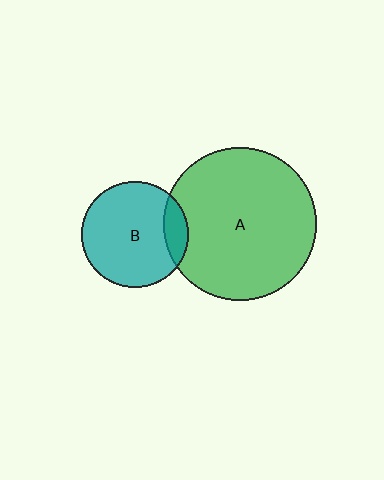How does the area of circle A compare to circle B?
Approximately 2.1 times.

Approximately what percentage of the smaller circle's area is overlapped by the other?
Approximately 15%.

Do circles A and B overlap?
Yes.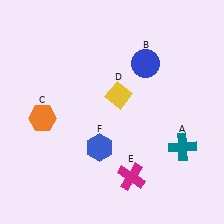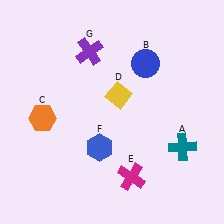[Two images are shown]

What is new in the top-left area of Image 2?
A purple cross (G) was added in the top-left area of Image 2.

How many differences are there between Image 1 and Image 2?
There is 1 difference between the two images.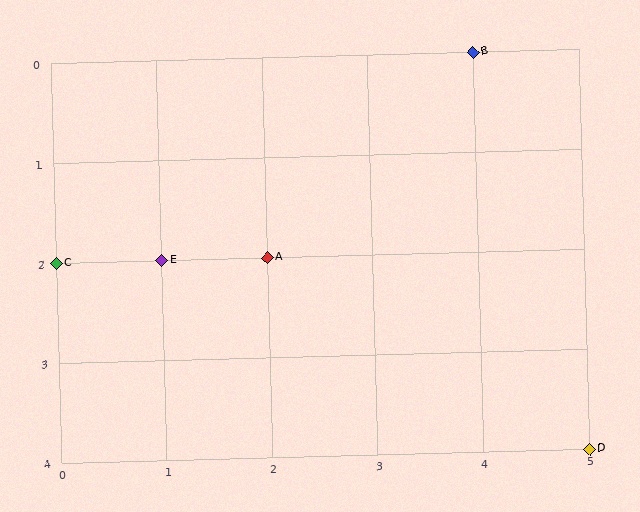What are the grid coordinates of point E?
Point E is at grid coordinates (1, 2).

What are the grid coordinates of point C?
Point C is at grid coordinates (0, 2).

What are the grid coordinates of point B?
Point B is at grid coordinates (4, 0).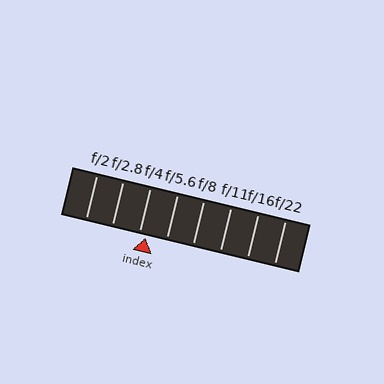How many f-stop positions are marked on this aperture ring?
There are 8 f-stop positions marked.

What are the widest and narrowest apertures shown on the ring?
The widest aperture shown is f/2 and the narrowest is f/22.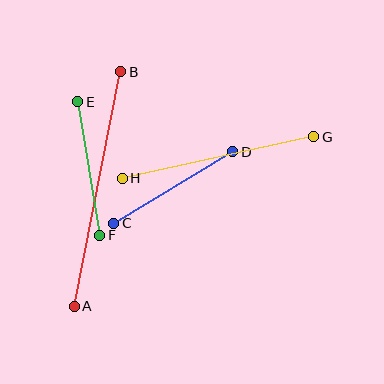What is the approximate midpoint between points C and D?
The midpoint is at approximately (173, 188) pixels.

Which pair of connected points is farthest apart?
Points A and B are farthest apart.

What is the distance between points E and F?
The distance is approximately 135 pixels.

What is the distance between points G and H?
The distance is approximately 196 pixels.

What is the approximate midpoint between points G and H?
The midpoint is at approximately (218, 157) pixels.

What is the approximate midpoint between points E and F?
The midpoint is at approximately (89, 169) pixels.